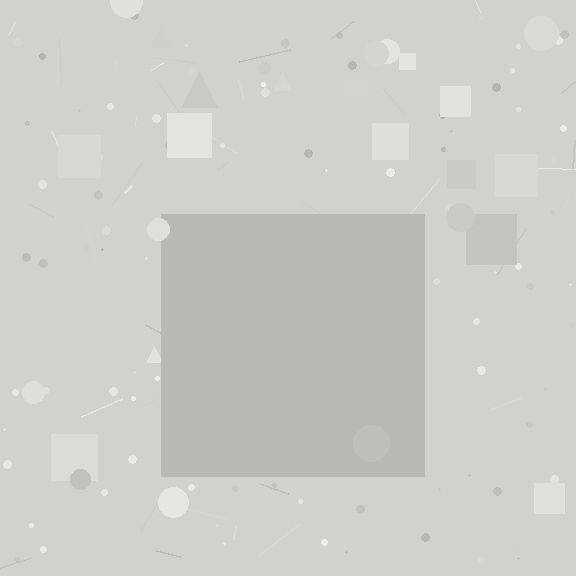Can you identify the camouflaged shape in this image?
The camouflaged shape is a square.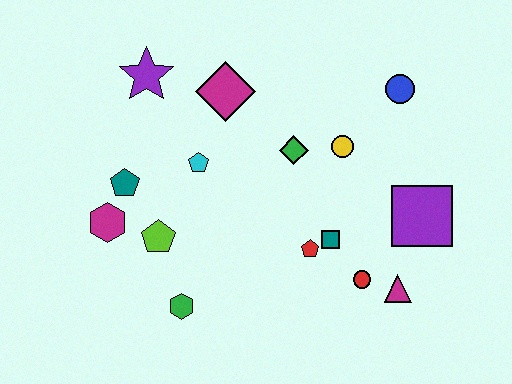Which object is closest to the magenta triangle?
The red circle is closest to the magenta triangle.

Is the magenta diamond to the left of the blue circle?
Yes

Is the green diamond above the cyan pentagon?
Yes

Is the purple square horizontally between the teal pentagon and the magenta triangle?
No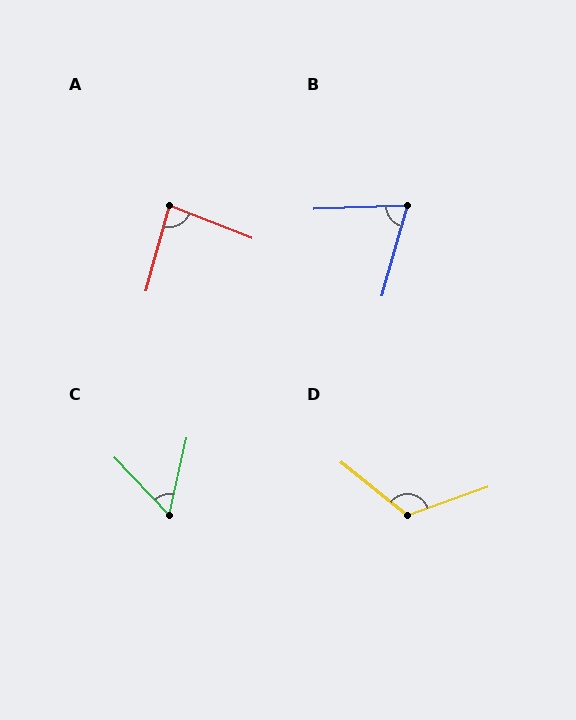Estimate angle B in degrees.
Approximately 72 degrees.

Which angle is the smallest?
C, at approximately 56 degrees.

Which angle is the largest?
D, at approximately 122 degrees.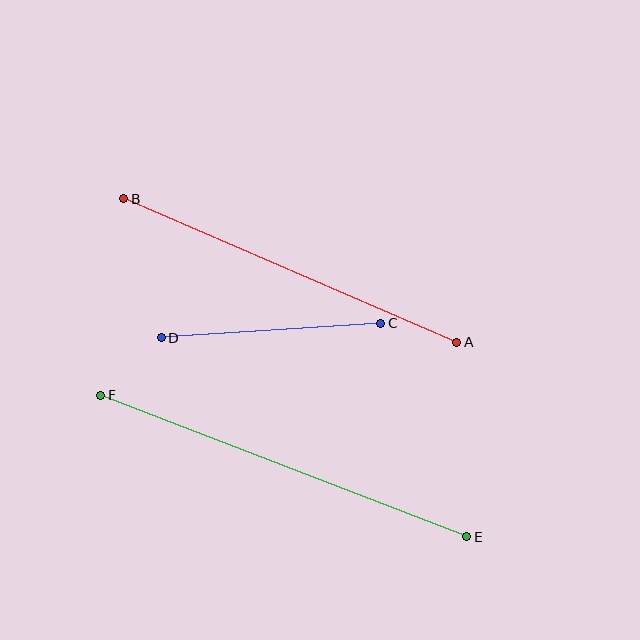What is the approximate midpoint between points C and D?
The midpoint is at approximately (271, 331) pixels.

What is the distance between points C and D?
The distance is approximately 220 pixels.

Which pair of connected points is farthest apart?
Points E and F are farthest apart.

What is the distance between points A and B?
The distance is approximately 363 pixels.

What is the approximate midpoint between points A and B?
The midpoint is at approximately (290, 271) pixels.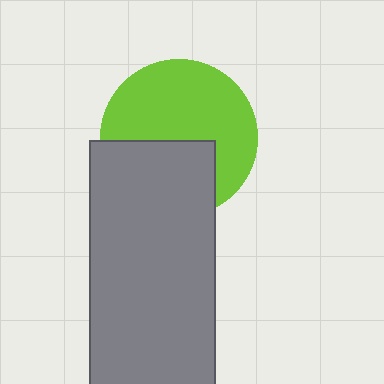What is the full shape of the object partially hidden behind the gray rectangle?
The partially hidden object is a lime circle.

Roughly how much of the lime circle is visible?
About half of it is visible (roughly 62%).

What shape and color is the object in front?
The object in front is a gray rectangle.